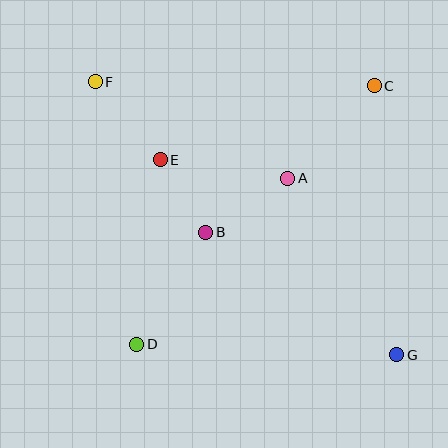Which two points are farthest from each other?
Points F and G are farthest from each other.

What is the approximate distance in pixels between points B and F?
The distance between B and F is approximately 187 pixels.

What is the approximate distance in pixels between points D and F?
The distance between D and F is approximately 266 pixels.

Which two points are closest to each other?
Points B and E are closest to each other.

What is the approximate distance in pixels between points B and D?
The distance between B and D is approximately 132 pixels.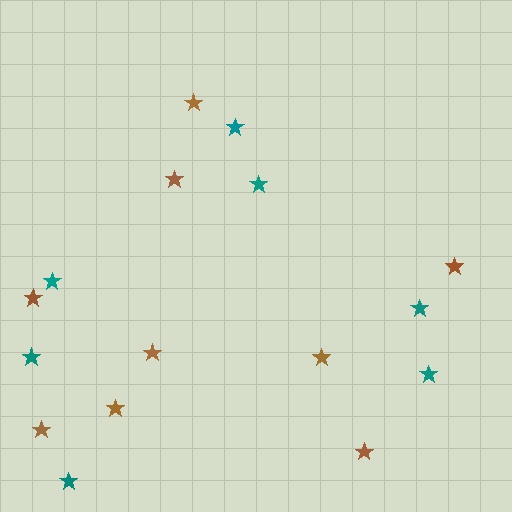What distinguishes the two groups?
There are 2 groups: one group of brown stars (9) and one group of teal stars (7).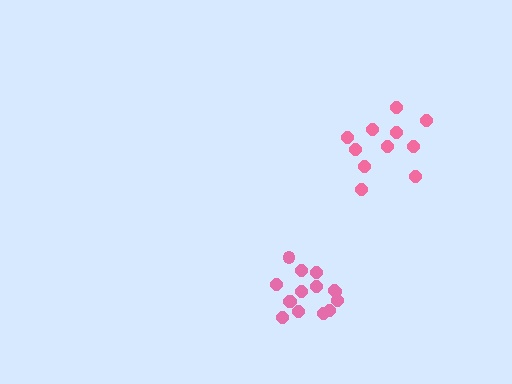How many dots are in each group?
Group 1: 11 dots, Group 2: 15 dots (26 total).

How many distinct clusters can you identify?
There are 2 distinct clusters.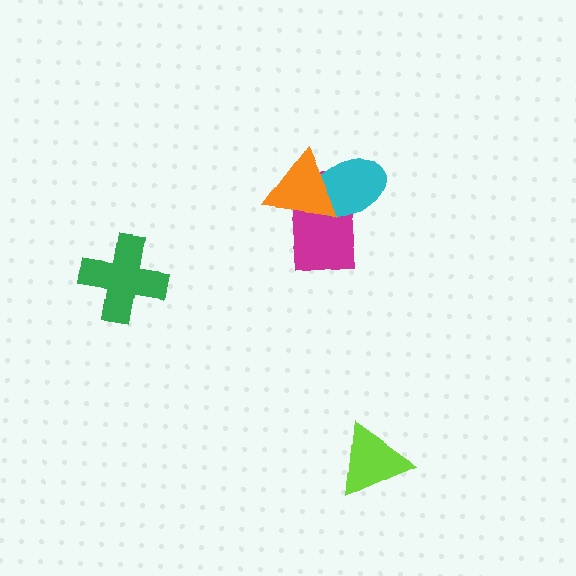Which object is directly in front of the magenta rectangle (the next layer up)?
The cyan ellipse is directly in front of the magenta rectangle.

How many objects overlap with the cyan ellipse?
2 objects overlap with the cyan ellipse.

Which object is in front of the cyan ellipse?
The orange triangle is in front of the cyan ellipse.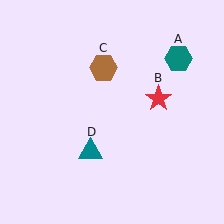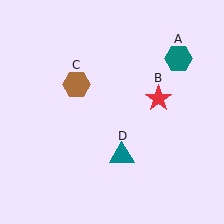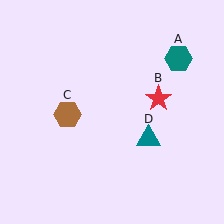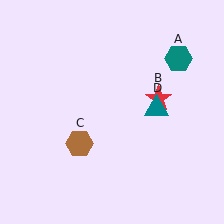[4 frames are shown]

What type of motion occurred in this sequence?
The brown hexagon (object C), teal triangle (object D) rotated counterclockwise around the center of the scene.